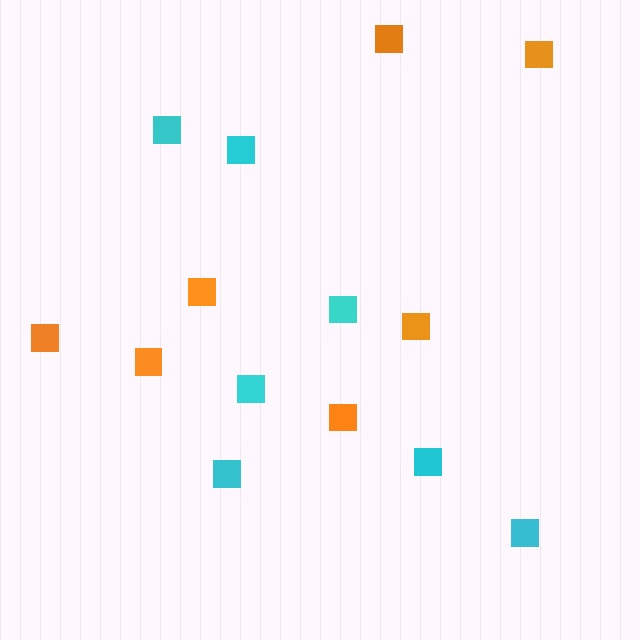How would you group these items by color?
There are 2 groups: one group of orange squares (7) and one group of cyan squares (7).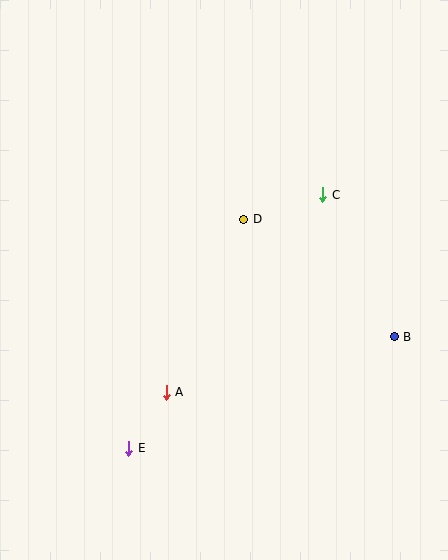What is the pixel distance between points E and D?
The distance between E and D is 256 pixels.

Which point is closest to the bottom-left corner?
Point E is closest to the bottom-left corner.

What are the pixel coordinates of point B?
Point B is at (394, 337).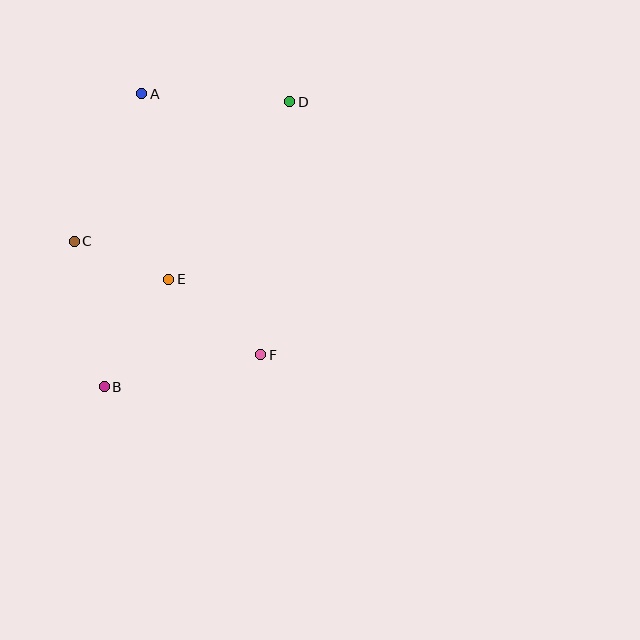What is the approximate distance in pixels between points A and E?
The distance between A and E is approximately 187 pixels.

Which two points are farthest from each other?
Points B and D are farthest from each other.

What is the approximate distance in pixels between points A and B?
The distance between A and B is approximately 295 pixels.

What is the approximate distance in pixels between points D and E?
The distance between D and E is approximately 215 pixels.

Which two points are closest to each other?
Points C and E are closest to each other.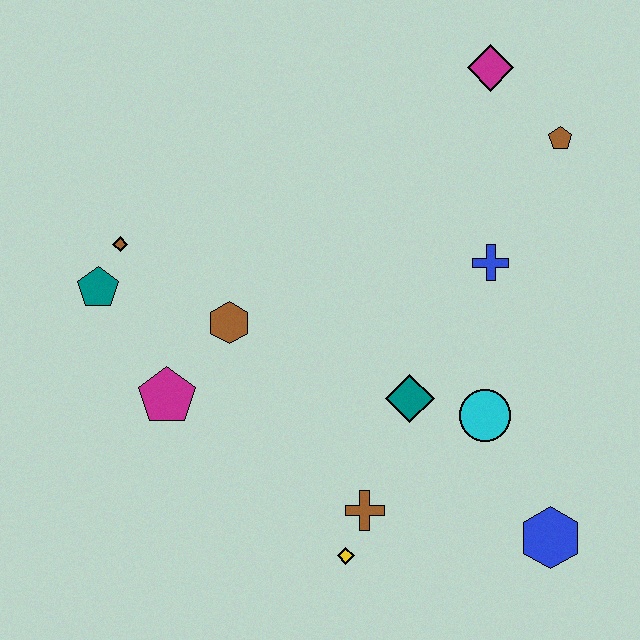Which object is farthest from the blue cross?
The teal pentagon is farthest from the blue cross.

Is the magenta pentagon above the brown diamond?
No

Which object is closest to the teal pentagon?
The brown diamond is closest to the teal pentagon.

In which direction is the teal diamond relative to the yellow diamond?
The teal diamond is above the yellow diamond.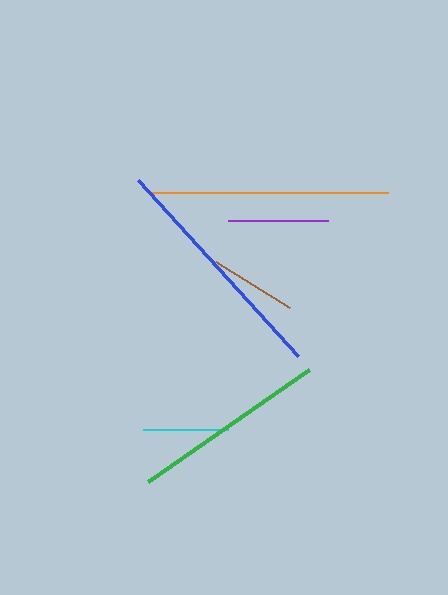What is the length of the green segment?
The green segment is approximately 196 pixels long.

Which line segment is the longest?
The orange line is the longest at approximately 237 pixels.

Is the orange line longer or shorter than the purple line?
The orange line is longer than the purple line.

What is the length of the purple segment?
The purple segment is approximately 100 pixels long.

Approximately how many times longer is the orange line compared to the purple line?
The orange line is approximately 2.4 times the length of the purple line.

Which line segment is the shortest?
The cyan line is the shortest at approximately 85 pixels.